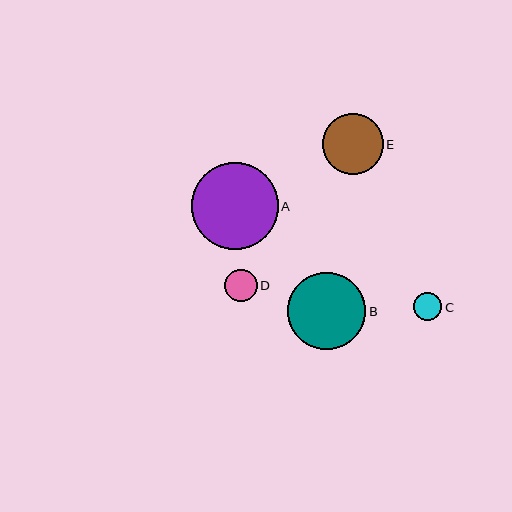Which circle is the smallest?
Circle C is the smallest with a size of approximately 28 pixels.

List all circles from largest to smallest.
From largest to smallest: A, B, E, D, C.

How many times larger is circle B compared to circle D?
Circle B is approximately 2.4 times the size of circle D.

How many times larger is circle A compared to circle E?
Circle A is approximately 1.4 times the size of circle E.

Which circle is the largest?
Circle A is the largest with a size of approximately 87 pixels.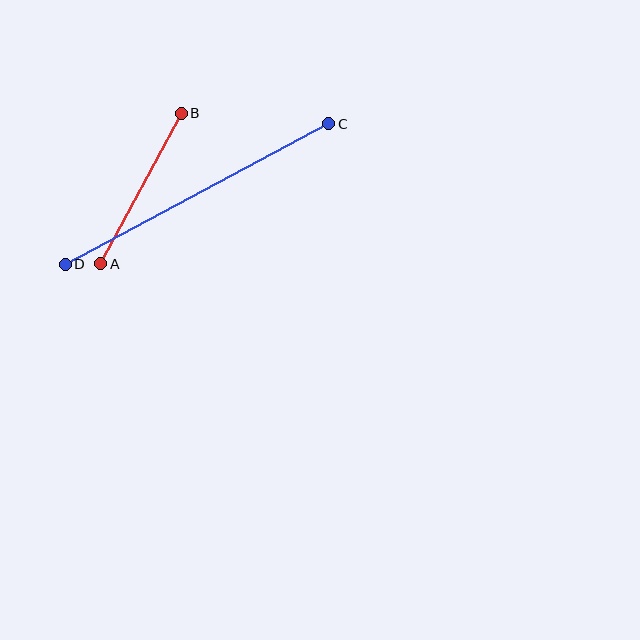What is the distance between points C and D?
The distance is approximately 299 pixels.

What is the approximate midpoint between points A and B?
The midpoint is at approximately (141, 188) pixels.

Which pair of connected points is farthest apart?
Points C and D are farthest apart.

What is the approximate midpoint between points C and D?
The midpoint is at approximately (197, 194) pixels.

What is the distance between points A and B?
The distance is approximately 170 pixels.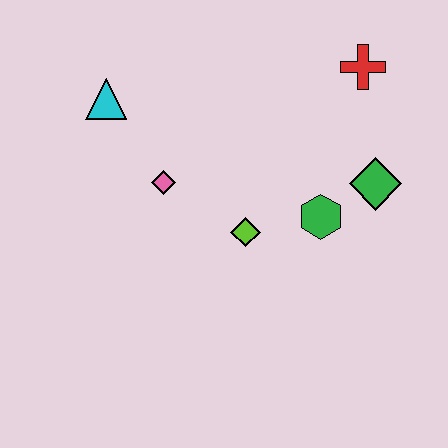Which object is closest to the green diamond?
The green hexagon is closest to the green diamond.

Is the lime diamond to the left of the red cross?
Yes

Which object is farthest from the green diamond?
The cyan triangle is farthest from the green diamond.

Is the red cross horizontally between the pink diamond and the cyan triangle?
No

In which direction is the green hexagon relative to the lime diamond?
The green hexagon is to the right of the lime diamond.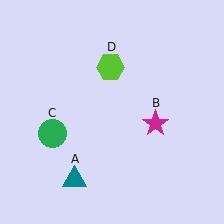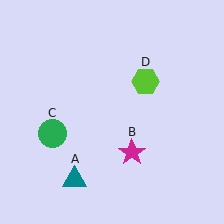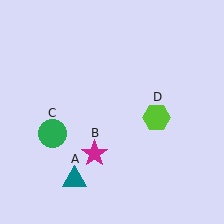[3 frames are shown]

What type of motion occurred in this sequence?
The magenta star (object B), lime hexagon (object D) rotated clockwise around the center of the scene.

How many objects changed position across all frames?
2 objects changed position: magenta star (object B), lime hexagon (object D).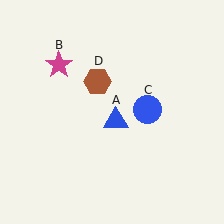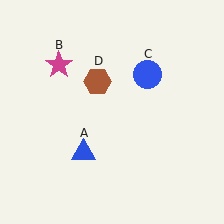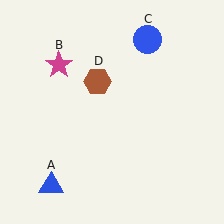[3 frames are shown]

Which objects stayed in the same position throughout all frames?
Magenta star (object B) and brown hexagon (object D) remained stationary.